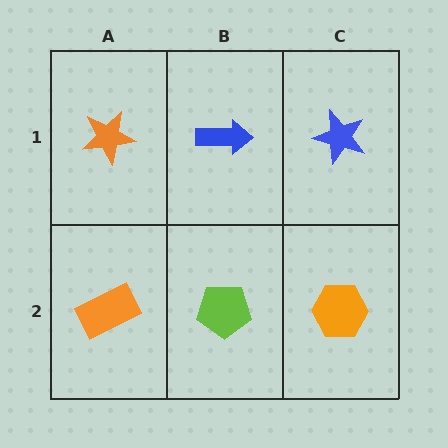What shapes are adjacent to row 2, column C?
A blue star (row 1, column C), a lime pentagon (row 2, column B).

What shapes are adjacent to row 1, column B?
A lime pentagon (row 2, column B), an orange star (row 1, column A), a blue star (row 1, column C).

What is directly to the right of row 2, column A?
A lime pentagon.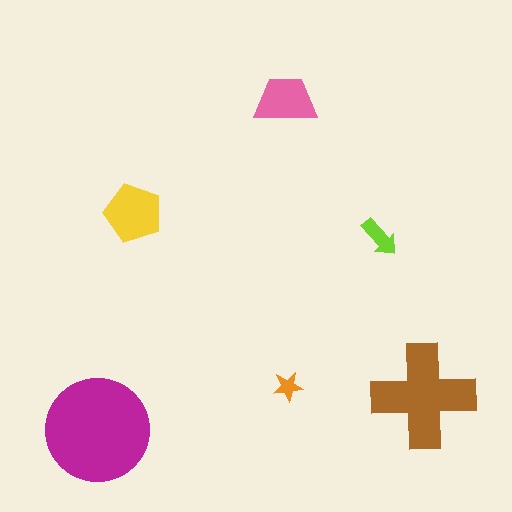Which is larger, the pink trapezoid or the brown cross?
The brown cross.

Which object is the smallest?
The orange star.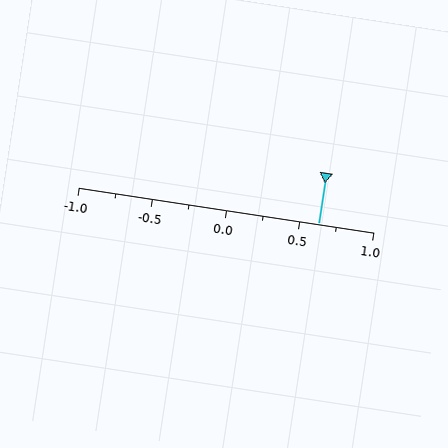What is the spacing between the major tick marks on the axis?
The major ticks are spaced 0.5 apart.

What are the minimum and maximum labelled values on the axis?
The axis runs from -1.0 to 1.0.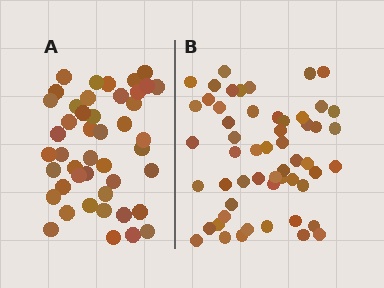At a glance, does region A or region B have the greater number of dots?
Region B (the right region) has more dots.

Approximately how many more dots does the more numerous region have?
Region B has roughly 10 or so more dots than region A.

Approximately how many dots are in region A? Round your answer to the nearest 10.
About 40 dots. (The exact count is 45, which rounds to 40.)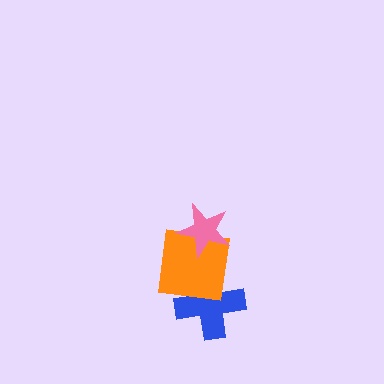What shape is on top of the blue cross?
The orange square is on top of the blue cross.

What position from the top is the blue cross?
The blue cross is 3rd from the top.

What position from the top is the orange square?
The orange square is 2nd from the top.